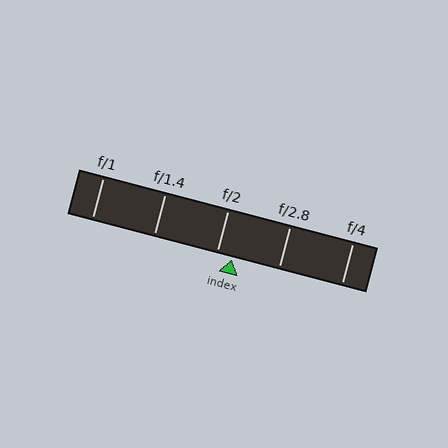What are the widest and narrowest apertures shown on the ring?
The widest aperture shown is f/1 and the narrowest is f/4.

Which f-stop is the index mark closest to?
The index mark is closest to f/2.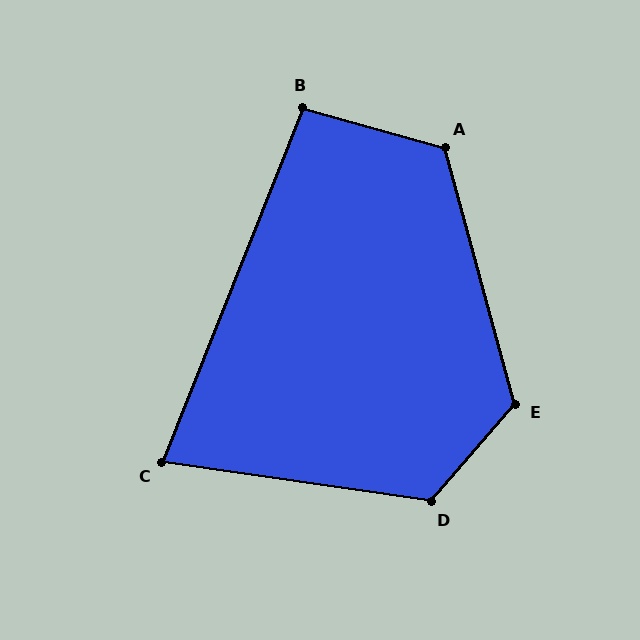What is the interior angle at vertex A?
Approximately 121 degrees (obtuse).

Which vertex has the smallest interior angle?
C, at approximately 77 degrees.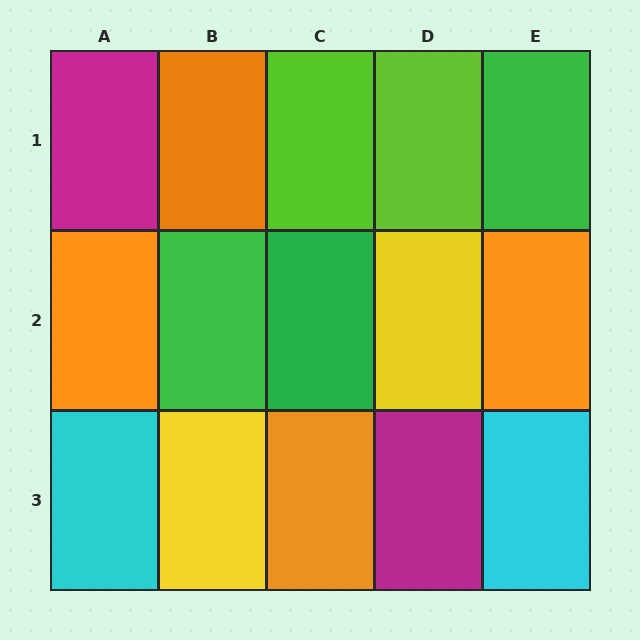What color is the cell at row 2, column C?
Green.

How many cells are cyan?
2 cells are cyan.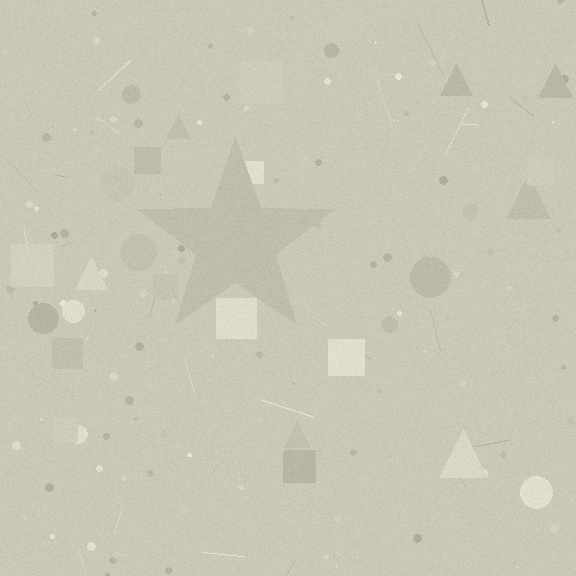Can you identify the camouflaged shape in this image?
The camouflaged shape is a star.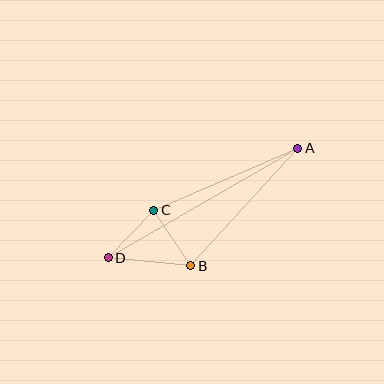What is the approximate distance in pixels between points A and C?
The distance between A and C is approximately 157 pixels.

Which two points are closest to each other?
Points C and D are closest to each other.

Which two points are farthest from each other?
Points A and D are farthest from each other.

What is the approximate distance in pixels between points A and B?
The distance between A and B is approximately 159 pixels.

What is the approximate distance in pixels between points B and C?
The distance between B and C is approximately 67 pixels.